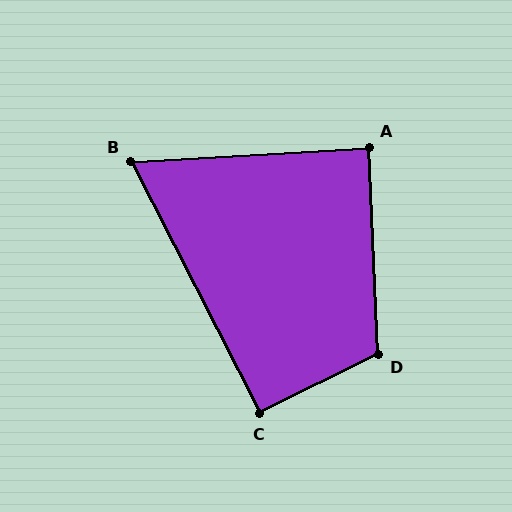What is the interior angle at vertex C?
Approximately 91 degrees (approximately right).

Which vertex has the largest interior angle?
D, at approximately 114 degrees.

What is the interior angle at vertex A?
Approximately 89 degrees (approximately right).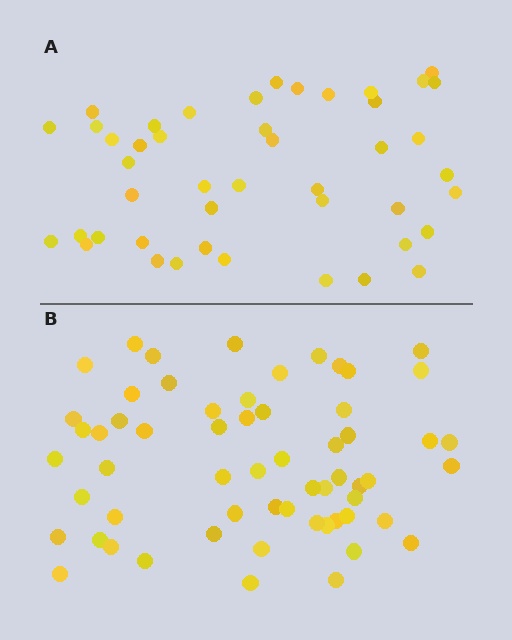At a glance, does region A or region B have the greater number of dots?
Region B (the bottom region) has more dots.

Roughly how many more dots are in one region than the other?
Region B has approximately 15 more dots than region A.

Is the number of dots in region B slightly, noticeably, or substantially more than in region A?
Region B has noticeably more, but not dramatically so. The ratio is roughly 1.3 to 1.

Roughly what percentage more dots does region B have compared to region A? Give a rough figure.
About 35% more.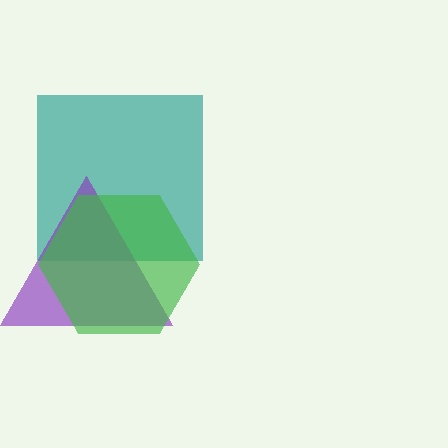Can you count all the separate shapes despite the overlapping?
Yes, there are 3 separate shapes.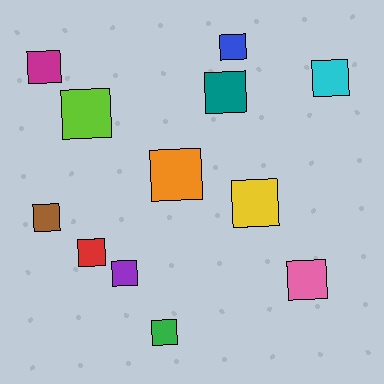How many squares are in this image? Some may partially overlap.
There are 12 squares.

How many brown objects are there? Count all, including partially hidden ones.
There is 1 brown object.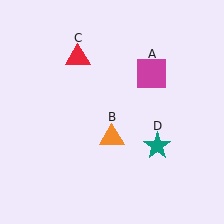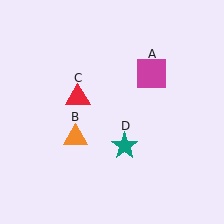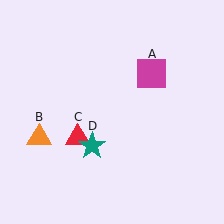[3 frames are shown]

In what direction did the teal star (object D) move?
The teal star (object D) moved left.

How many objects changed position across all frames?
3 objects changed position: orange triangle (object B), red triangle (object C), teal star (object D).